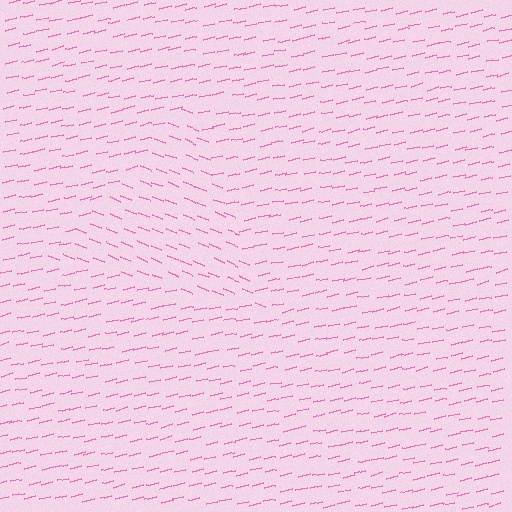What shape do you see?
I see a triangle.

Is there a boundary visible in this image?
Yes, there is a texture boundary formed by a change in line orientation.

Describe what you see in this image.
The image is filled with small pink line segments. A triangle region in the image has lines oriented differently from the surrounding lines, creating a visible texture boundary.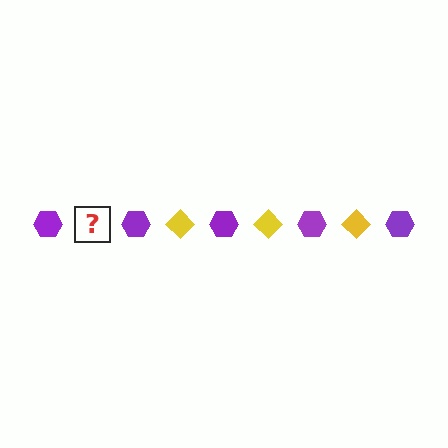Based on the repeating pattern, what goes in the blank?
The blank should be a yellow diamond.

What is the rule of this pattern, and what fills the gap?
The rule is that the pattern alternates between purple hexagon and yellow diamond. The gap should be filled with a yellow diamond.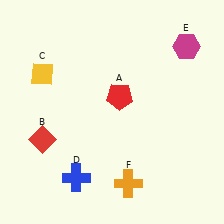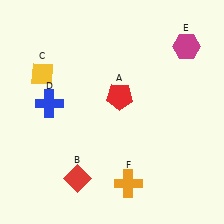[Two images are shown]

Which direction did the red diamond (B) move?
The red diamond (B) moved down.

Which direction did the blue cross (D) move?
The blue cross (D) moved up.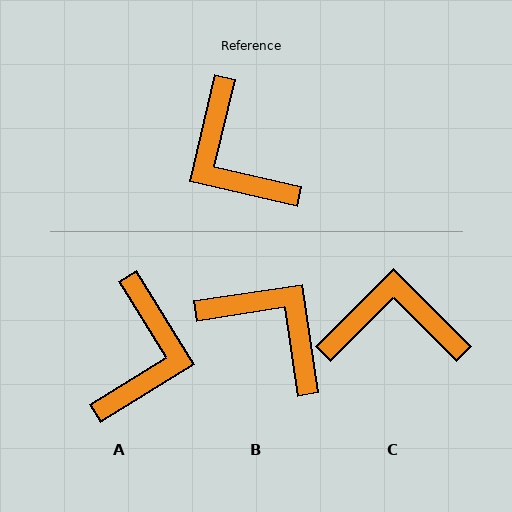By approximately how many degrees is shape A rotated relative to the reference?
Approximately 135 degrees counter-clockwise.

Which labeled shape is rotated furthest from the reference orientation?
B, about 158 degrees away.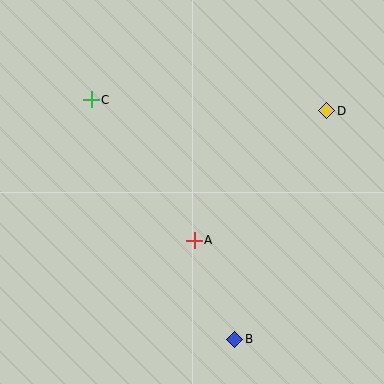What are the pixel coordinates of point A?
Point A is at (194, 240).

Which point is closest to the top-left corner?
Point C is closest to the top-left corner.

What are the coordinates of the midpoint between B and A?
The midpoint between B and A is at (215, 290).